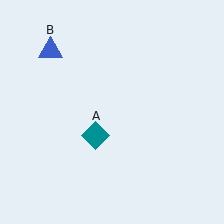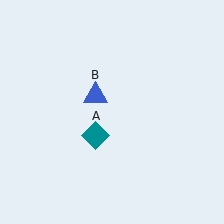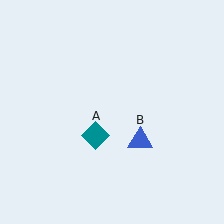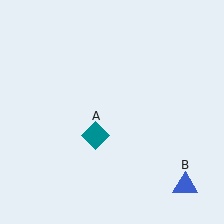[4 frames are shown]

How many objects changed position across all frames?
1 object changed position: blue triangle (object B).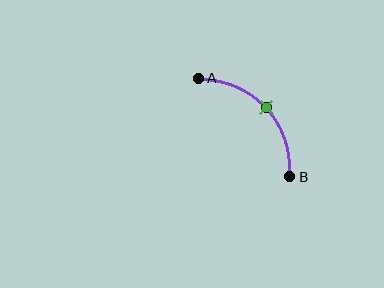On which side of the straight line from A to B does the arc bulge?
The arc bulges above and to the right of the straight line connecting A and B.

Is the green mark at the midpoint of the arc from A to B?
Yes. The green mark lies on the arc at equal arc-length from both A and B — it is the arc midpoint.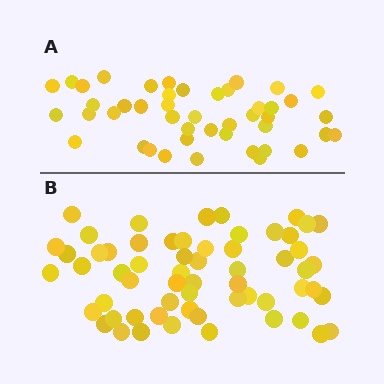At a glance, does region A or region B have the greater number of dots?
Region B (the bottom region) has more dots.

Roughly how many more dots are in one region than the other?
Region B has approximately 15 more dots than region A.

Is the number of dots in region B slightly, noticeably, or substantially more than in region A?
Region B has noticeably more, but not dramatically so. The ratio is roughly 1.3 to 1.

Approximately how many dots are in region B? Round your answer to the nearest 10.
About 60 dots.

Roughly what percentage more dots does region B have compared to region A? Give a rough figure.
About 35% more.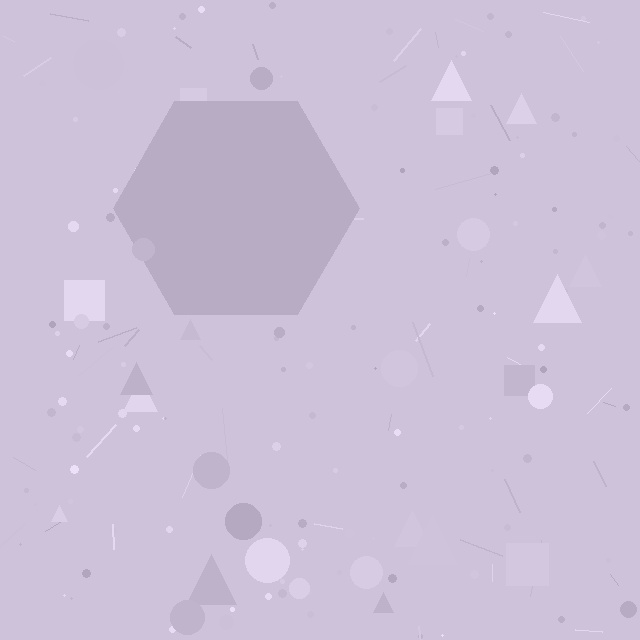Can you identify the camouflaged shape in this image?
The camouflaged shape is a hexagon.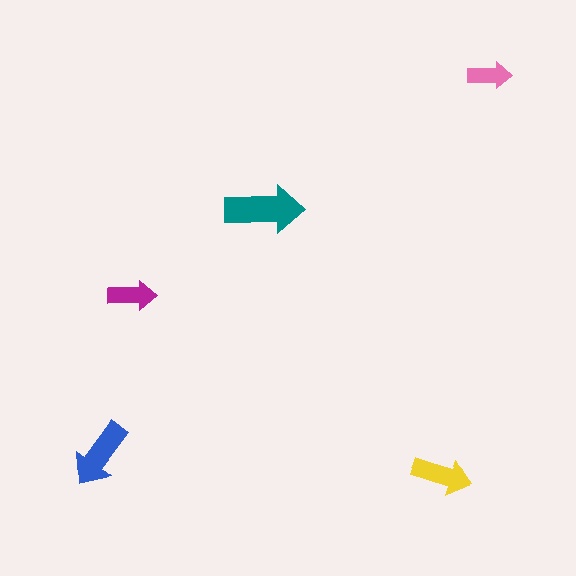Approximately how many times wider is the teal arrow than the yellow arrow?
About 1.5 times wider.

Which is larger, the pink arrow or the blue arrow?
The blue one.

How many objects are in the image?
There are 5 objects in the image.